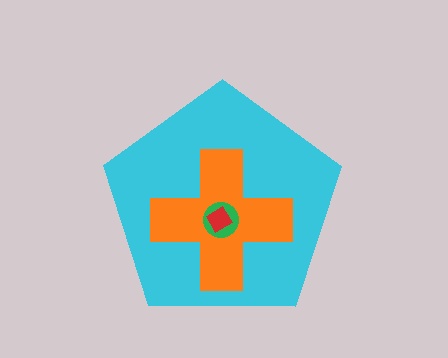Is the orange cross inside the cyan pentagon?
Yes.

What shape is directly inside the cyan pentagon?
The orange cross.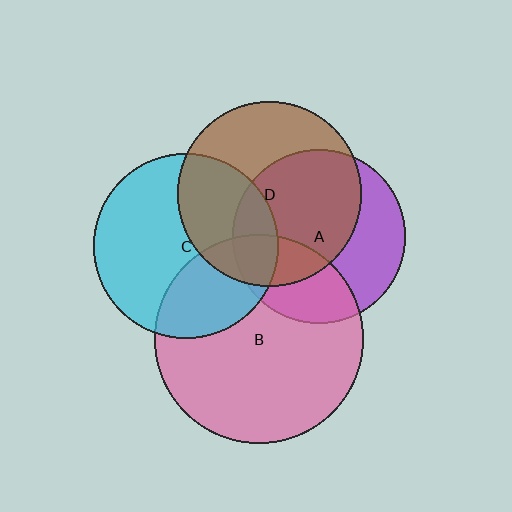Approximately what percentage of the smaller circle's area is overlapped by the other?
Approximately 30%.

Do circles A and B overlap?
Yes.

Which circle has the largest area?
Circle B (pink).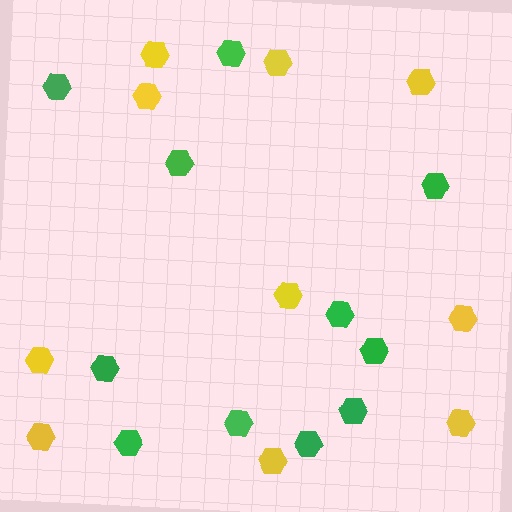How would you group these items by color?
There are 2 groups: one group of yellow hexagons (10) and one group of green hexagons (11).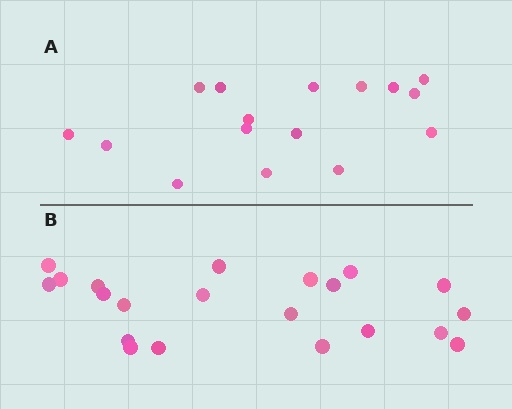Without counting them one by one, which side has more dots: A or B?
Region B (the bottom region) has more dots.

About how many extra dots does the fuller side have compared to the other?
Region B has about 5 more dots than region A.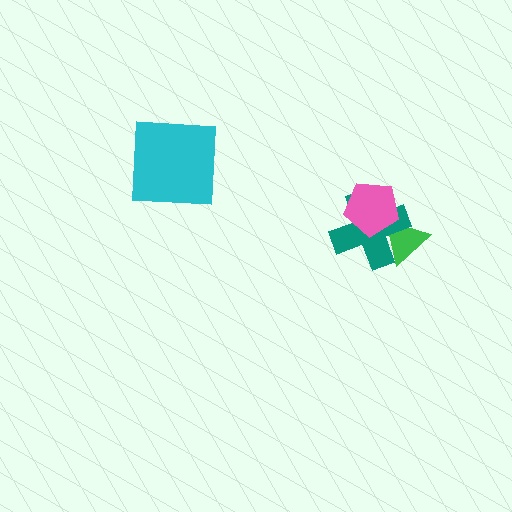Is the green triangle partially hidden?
Yes, it is partially covered by another shape.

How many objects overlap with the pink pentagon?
2 objects overlap with the pink pentagon.